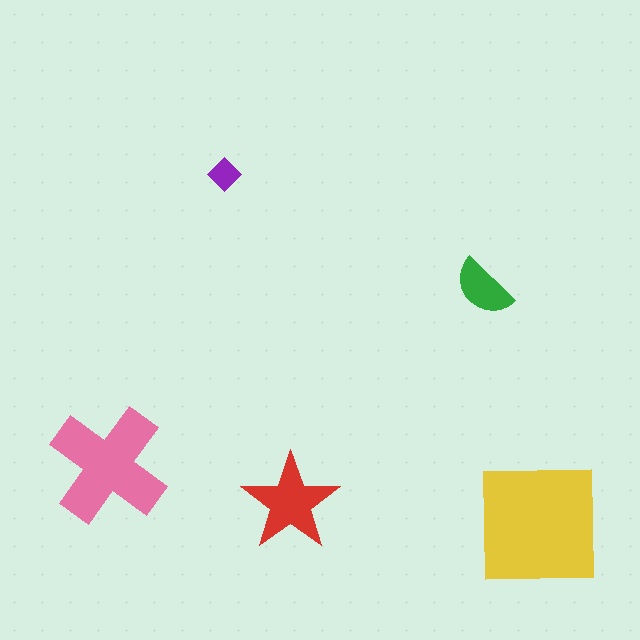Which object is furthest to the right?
The yellow square is rightmost.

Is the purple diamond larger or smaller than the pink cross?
Smaller.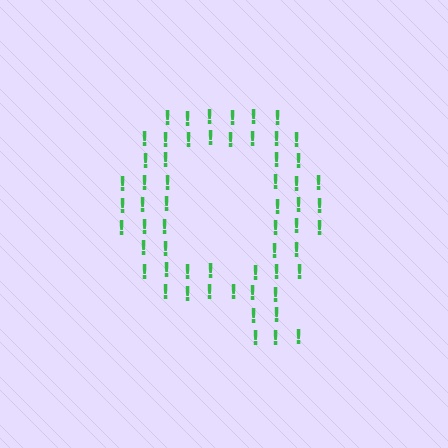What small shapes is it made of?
It is made of small exclamation marks.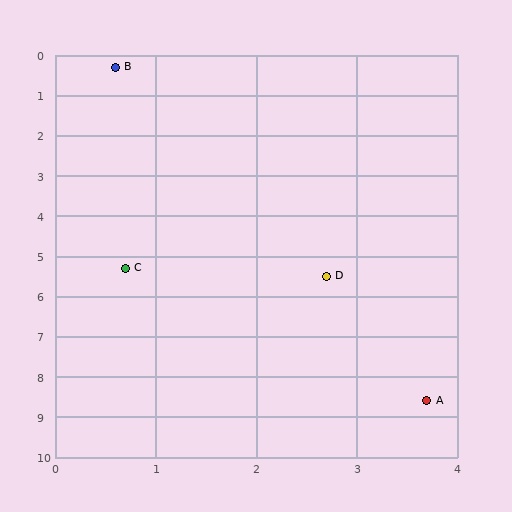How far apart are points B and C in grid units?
Points B and C are about 5.0 grid units apart.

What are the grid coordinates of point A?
Point A is at approximately (3.7, 8.6).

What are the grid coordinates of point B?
Point B is at approximately (0.6, 0.3).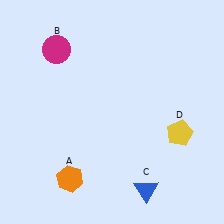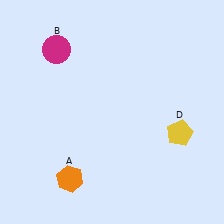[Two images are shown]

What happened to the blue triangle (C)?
The blue triangle (C) was removed in Image 2. It was in the bottom-right area of Image 1.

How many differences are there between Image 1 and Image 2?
There is 1 difference between the two images.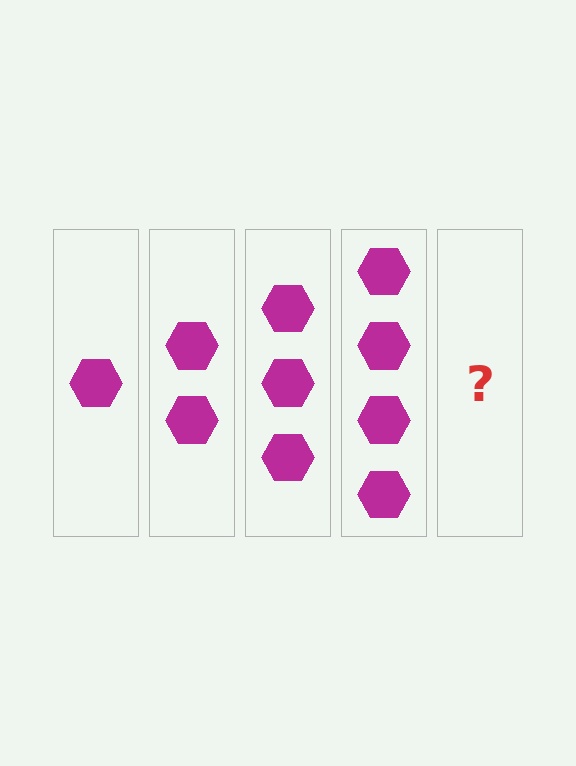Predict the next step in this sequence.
The next step is 5 hexagons.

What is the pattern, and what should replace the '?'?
The pattern is that each step adds one more hexagon. The '?' should be 5 hexagons.